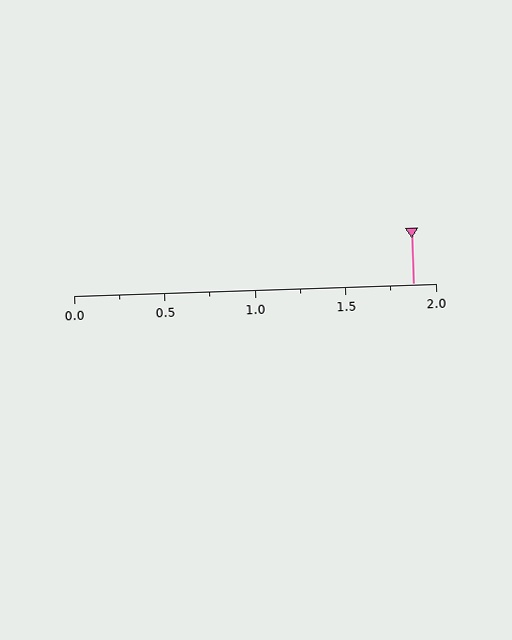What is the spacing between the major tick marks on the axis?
The major ticks are spaced 0.5 apart.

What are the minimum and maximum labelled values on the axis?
The axis runs from 0.0 to 2.0.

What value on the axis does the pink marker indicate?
The marker indicates approximately 1.88.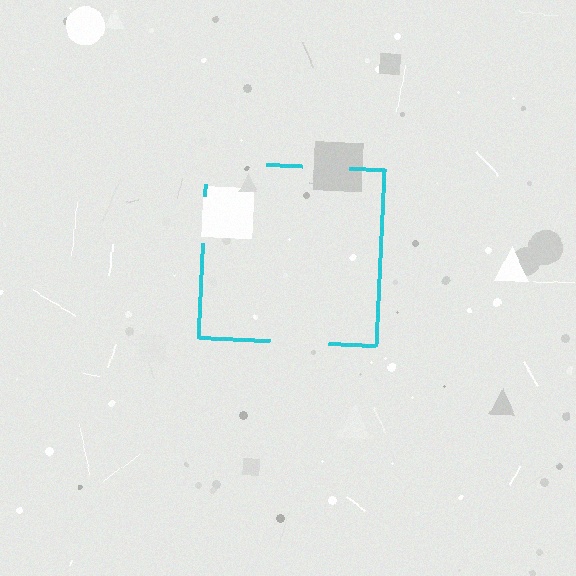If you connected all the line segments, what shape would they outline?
They would outline a square.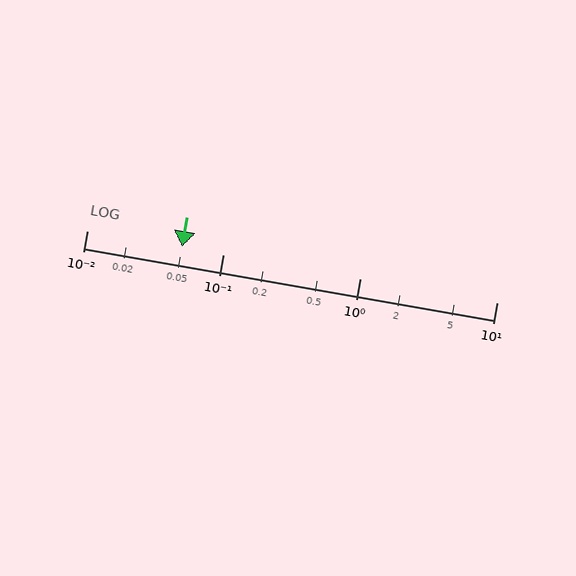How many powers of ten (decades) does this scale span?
The scale spans 3 decades, from 0.01 to 10.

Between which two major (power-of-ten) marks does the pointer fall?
The pointer is between 0.01 and 0.1.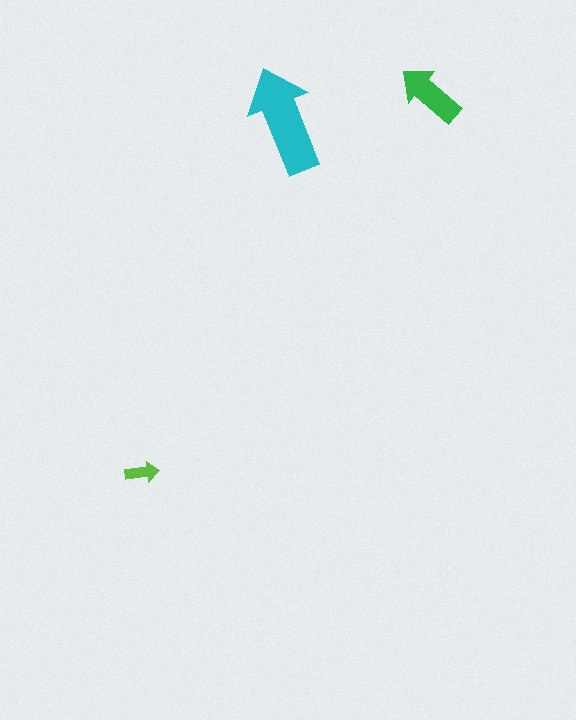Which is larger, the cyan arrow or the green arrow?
The cyan one.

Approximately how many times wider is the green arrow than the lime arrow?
About 2 times wider.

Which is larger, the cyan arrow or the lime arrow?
The cyan one.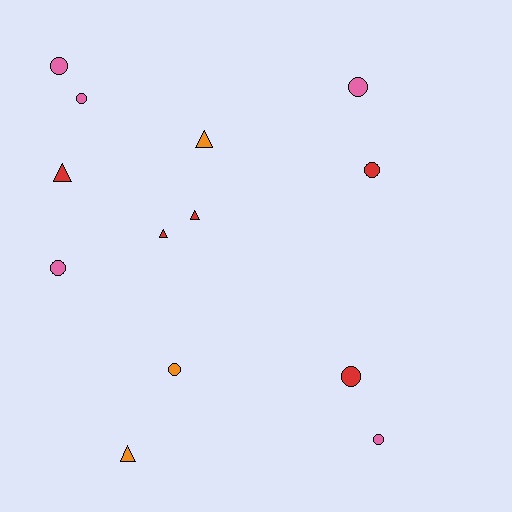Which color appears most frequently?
Pink, with 5 objects.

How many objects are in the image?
There are 13 objects.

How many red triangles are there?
There are 3 red triangles.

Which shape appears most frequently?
Circle, with 8 objects.